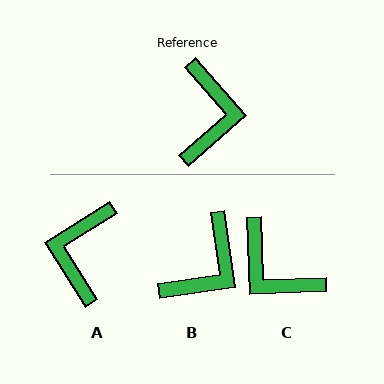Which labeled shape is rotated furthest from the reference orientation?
A, about 171 degrees away.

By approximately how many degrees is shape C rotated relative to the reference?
Approximately 130 degrees clockwise.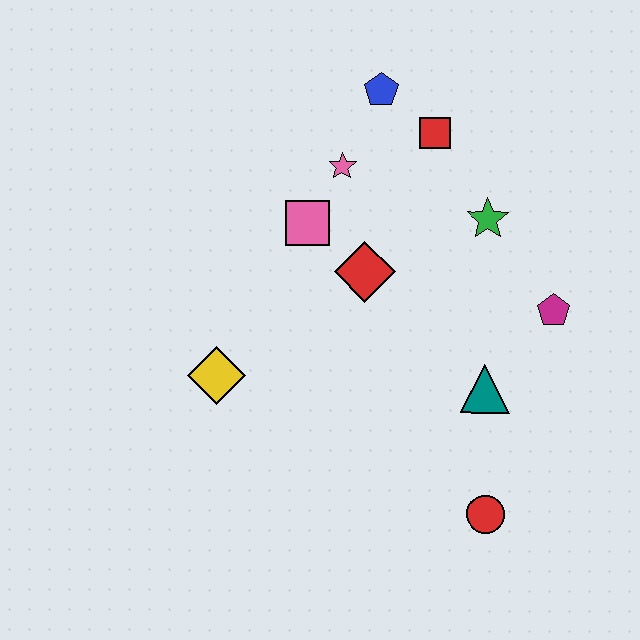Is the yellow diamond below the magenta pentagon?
Yes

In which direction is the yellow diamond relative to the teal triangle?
The yellow diamond is to the left of the teal triangle.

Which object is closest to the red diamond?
The pink square is closest to the red diamond.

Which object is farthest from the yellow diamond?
The magenta pentagon is farthest from the yellow diamond.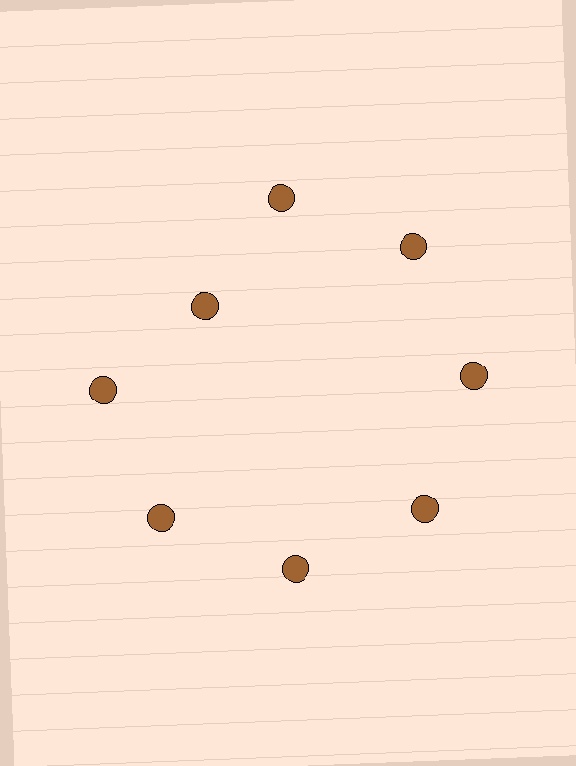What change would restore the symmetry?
The symmetry would be restored by moving it outward, back onto the ring so that all 8 circles sit at equal angles and equal distance from the center.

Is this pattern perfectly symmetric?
No. The 8 brown circles are arranged in a ring, but one element near the 10 o'clock position is pulled inward toward the center, breaking the 8-fold rotational symmetry.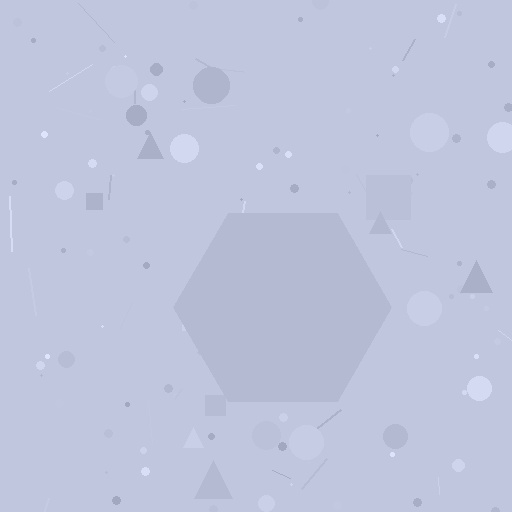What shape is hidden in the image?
A hexagon is hidden in the image.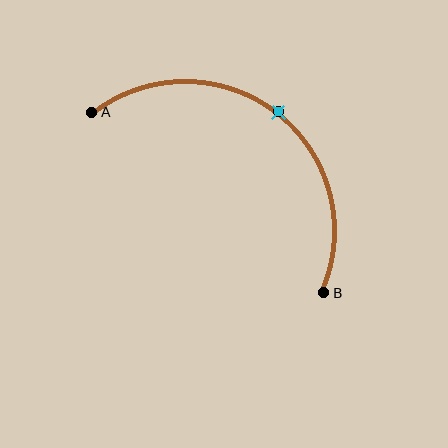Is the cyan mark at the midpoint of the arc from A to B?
Yes. The cyan mark lies on the arc at equal arc-length from both A and B — it is the arc midpoint.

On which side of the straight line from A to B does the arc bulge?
The arc bulges above and to the right of the straight line connecting A and B.